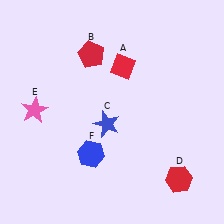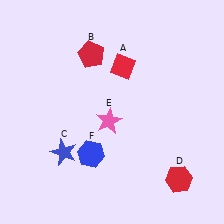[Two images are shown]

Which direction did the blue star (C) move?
The blue star (C) moved left.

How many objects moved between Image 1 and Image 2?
2 objects moved between the two images.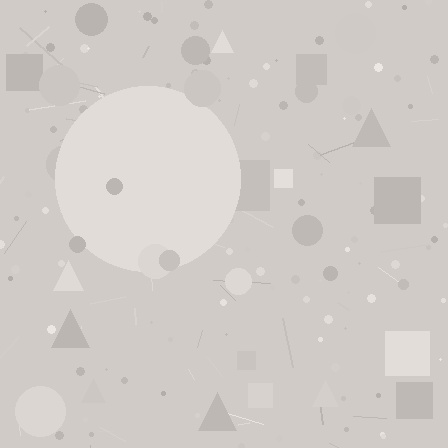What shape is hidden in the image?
A circle is hidden in the image.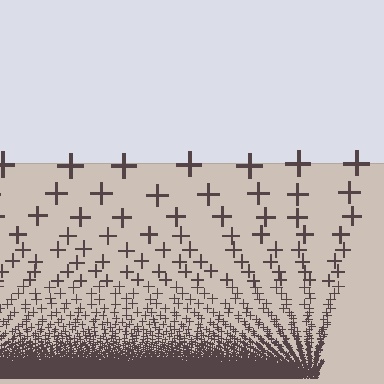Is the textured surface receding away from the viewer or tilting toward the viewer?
The surface appears to tilt toward the viewer. Texture elements get larger and sparser toward the top.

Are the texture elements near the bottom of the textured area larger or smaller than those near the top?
Smaller. The gradient is inverted — elements near the bottom are smaller and denser.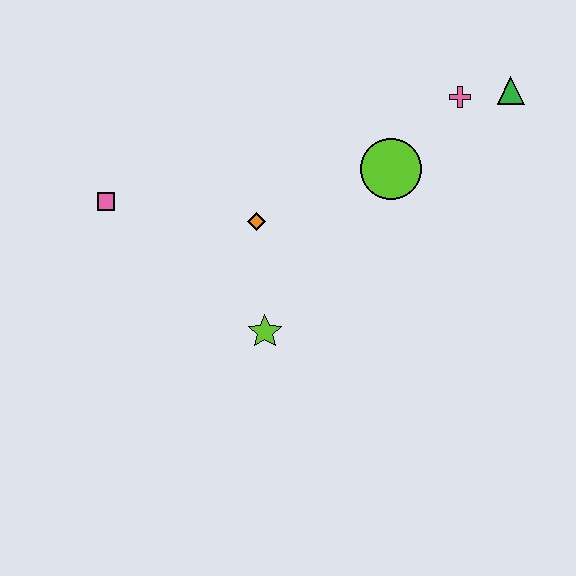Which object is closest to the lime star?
The orange diamond is closest to the lime star.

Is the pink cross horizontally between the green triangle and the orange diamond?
Yes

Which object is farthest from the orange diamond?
The green triangle is farthest from the orange diamond.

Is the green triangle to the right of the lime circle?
Yes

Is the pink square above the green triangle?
No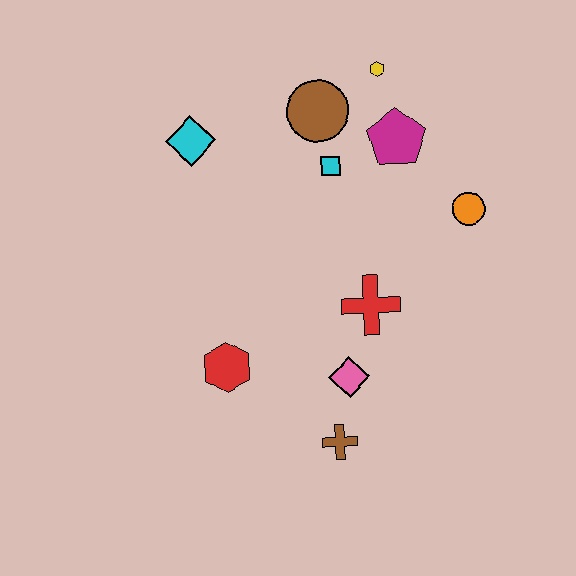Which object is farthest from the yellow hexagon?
The brown cross is farthest from the yellow hexagon.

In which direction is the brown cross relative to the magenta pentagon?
The brown cross is below the magenta pentagon.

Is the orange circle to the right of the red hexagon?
Yes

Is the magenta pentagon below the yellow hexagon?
Yes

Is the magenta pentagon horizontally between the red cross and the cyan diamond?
No